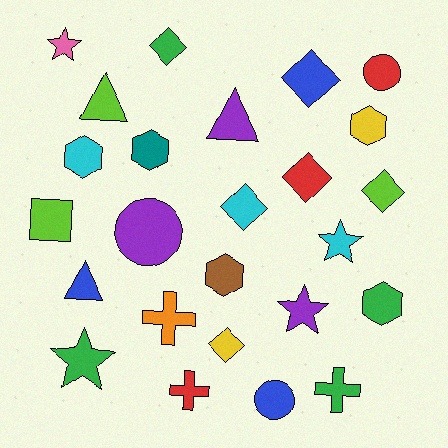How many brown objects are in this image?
There is 1 brown object.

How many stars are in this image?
There are 4 stars.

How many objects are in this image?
There are 25 objects.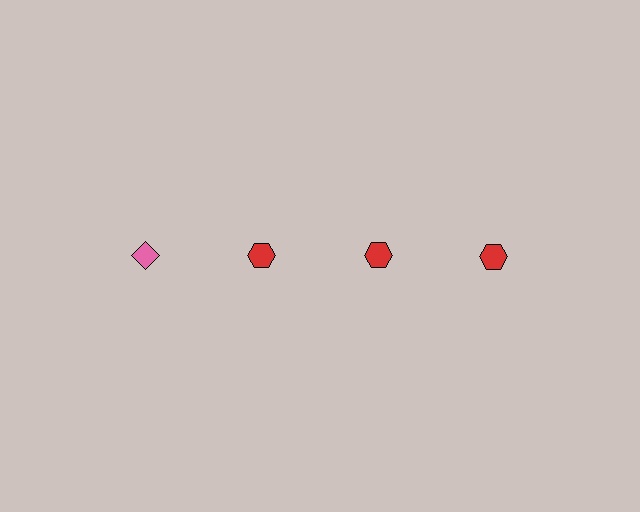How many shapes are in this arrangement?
There are 4 shapes arranged in a grid pattern.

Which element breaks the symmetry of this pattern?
The pink diamond in the top row, leftmost column breaks the symmetry. All other shapes are red hexagons.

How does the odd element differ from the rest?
It differs in both color (pink instead of red) and shape (diamond instead of hexagon).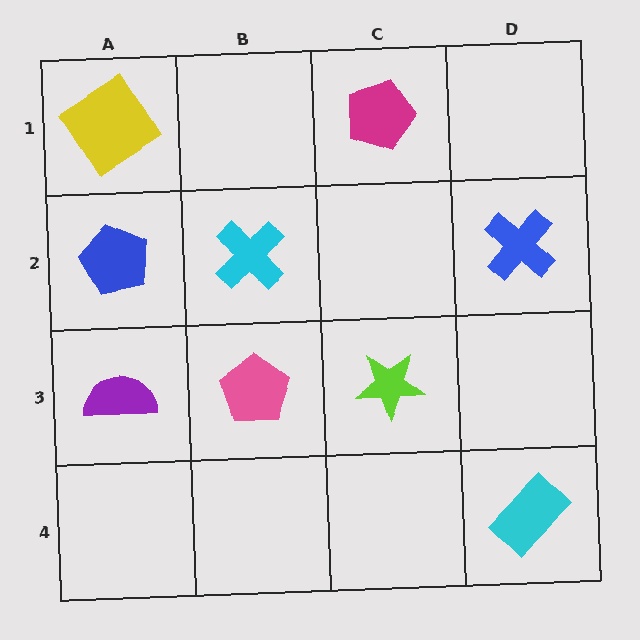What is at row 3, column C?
A lime star.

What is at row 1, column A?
A yellow diamond.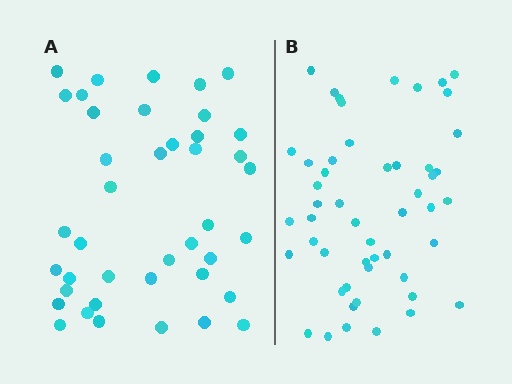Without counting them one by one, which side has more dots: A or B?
Region B (the right region) has more dots.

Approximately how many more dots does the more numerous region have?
Region B has roughly 10 or so more dots than region A.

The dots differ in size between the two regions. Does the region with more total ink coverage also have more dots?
No. Region A has more total ink coverage because its dots are larger, but region B actually contains more individual dots. Total area can be misleading — the number of items is what matters here.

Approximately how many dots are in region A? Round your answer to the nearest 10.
About 40 dots. (The exact count is 41, which rounds to 40.)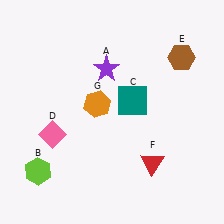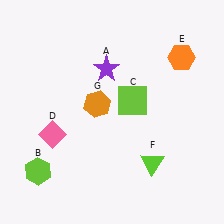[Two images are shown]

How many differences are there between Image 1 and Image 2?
There are 3 differences between the two images.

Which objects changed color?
C changed from teal to lime. E changed from brown to orange. F changed from red to lime.